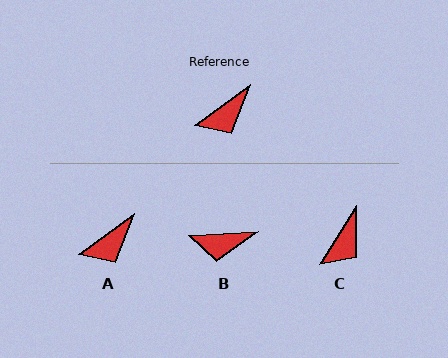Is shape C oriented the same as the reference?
No, it is off by about 21 degrees.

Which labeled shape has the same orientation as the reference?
A.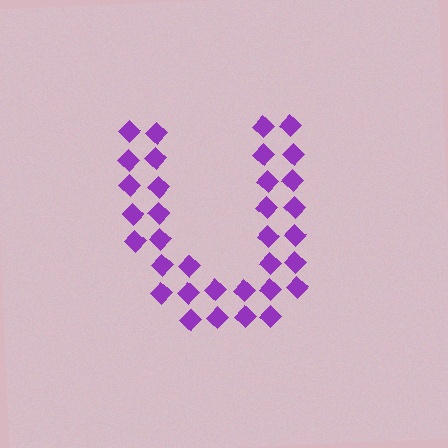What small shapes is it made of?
It is made of small diamonds.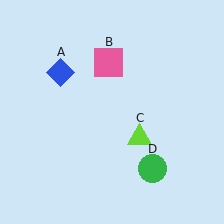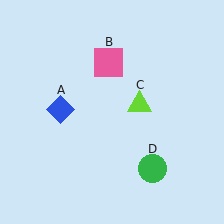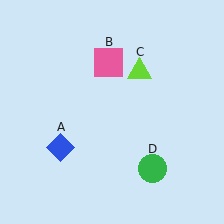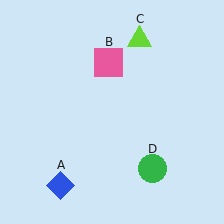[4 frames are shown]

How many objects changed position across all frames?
2 objects changed position: blue diamond (object A), lime triangle (object C).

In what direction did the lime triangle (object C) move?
The lime triangle (object C) moved up.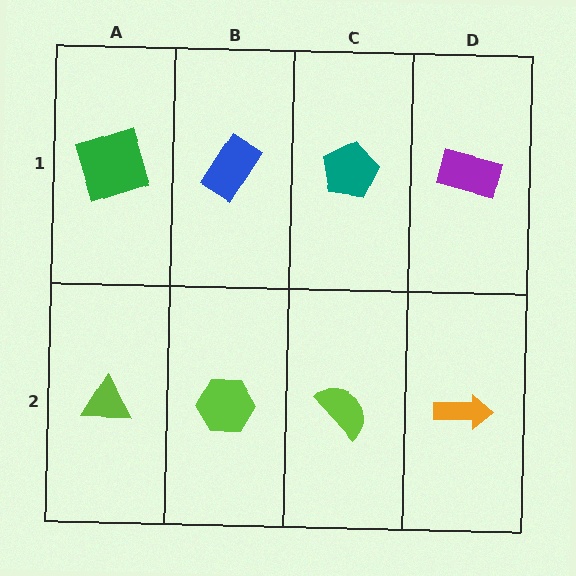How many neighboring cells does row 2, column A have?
2.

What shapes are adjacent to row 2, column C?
A teal pentagon (row 1, column C), a lime hexagon (row 2, column B), an orange arrow (row 2, column D).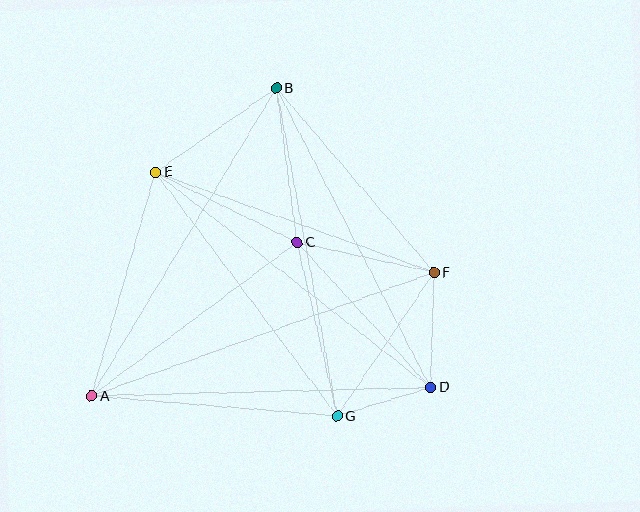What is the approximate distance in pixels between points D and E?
The distance between D and E is approximately 349 pixels.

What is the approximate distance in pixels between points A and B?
The distance between A and B is approximately 359 pixels.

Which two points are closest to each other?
Points D and G are closest to each other.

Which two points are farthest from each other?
Points A and F are farthest from each other.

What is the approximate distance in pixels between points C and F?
The distance between C and F is approximately 140 pixels.